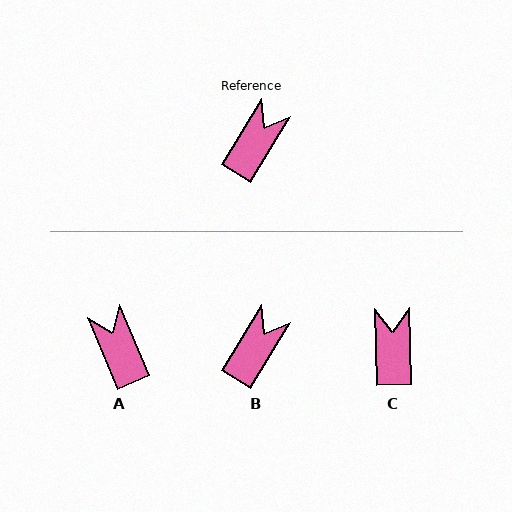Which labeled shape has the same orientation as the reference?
B.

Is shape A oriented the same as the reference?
No, it is off by about 54 degrees.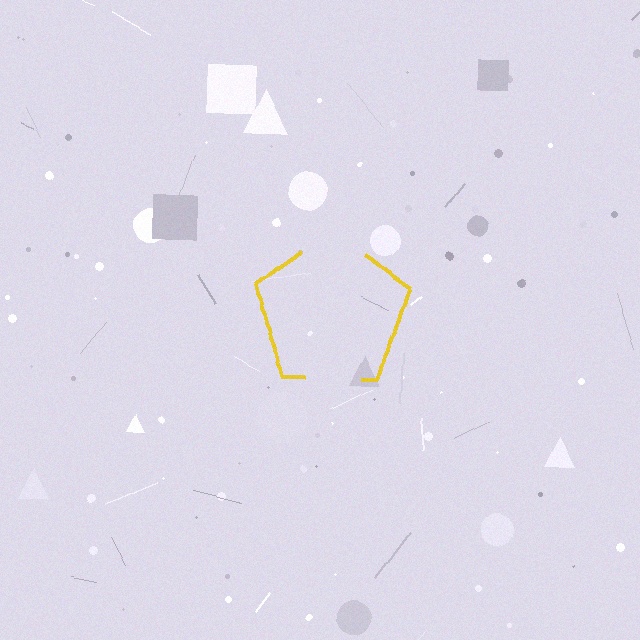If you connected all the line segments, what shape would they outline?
They would outline a pentagon.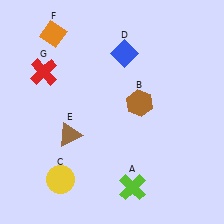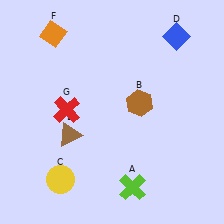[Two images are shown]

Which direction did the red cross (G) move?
The red cross (G) moved down.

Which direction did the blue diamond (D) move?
The blue diamond (D) moved right.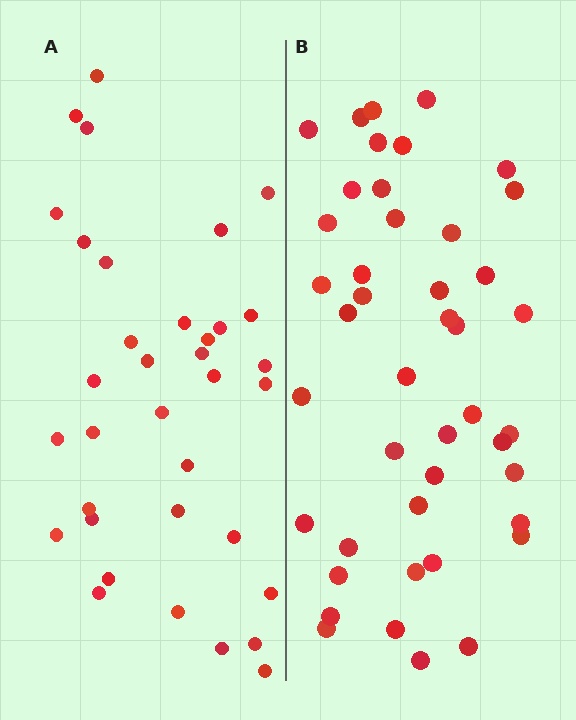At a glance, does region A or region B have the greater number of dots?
Region B (the right region) has more dots.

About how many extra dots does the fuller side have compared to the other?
Region B has roughly 8 or so more dots than region A.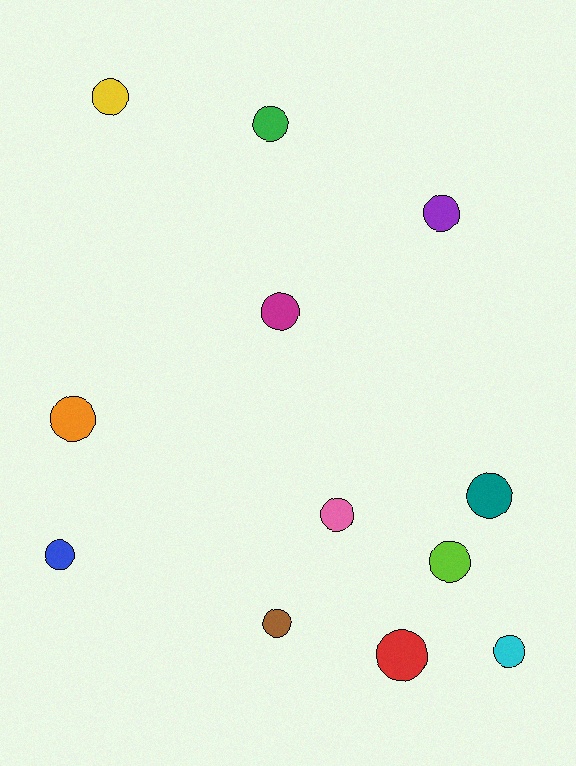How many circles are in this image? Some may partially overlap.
There are 12 circles.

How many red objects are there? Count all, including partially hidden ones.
There is 1 red object.